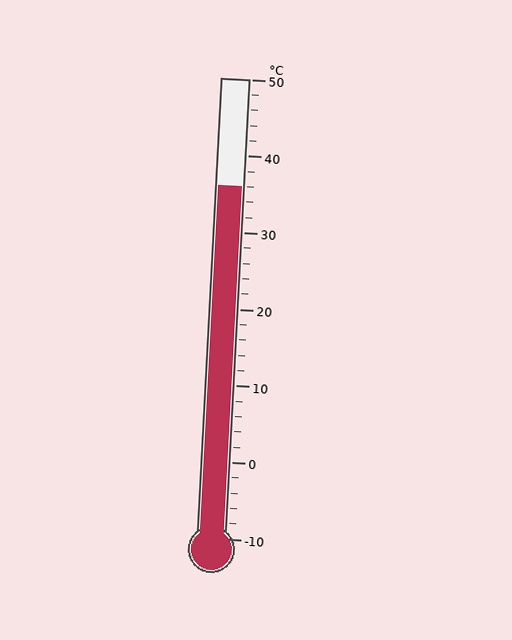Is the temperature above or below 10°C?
The temperature is above 10°C.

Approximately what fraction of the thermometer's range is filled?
The thermometer is filled to approximately 75% of its range.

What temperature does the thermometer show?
The thermometer shows approximately 36°C.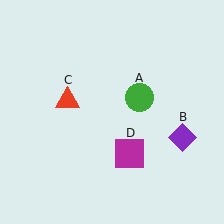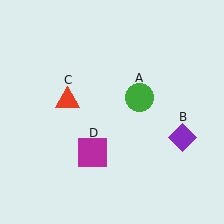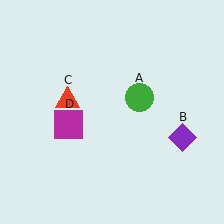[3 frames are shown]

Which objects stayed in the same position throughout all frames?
Green circle (object A) and purple diamond (object B) and red triangle (object C) remained stationary.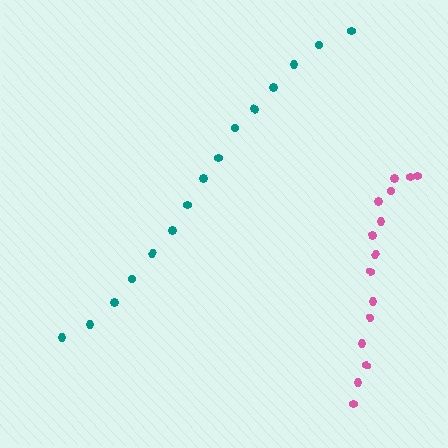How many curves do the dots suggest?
There are 2 distinct paths.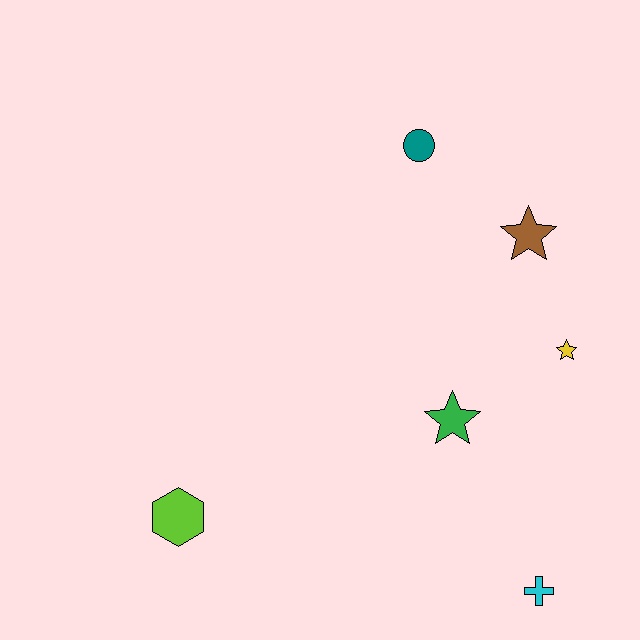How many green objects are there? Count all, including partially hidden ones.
There is 1 green object.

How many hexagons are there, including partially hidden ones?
There is 1 hexagon.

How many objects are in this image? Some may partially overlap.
There are 6 objects.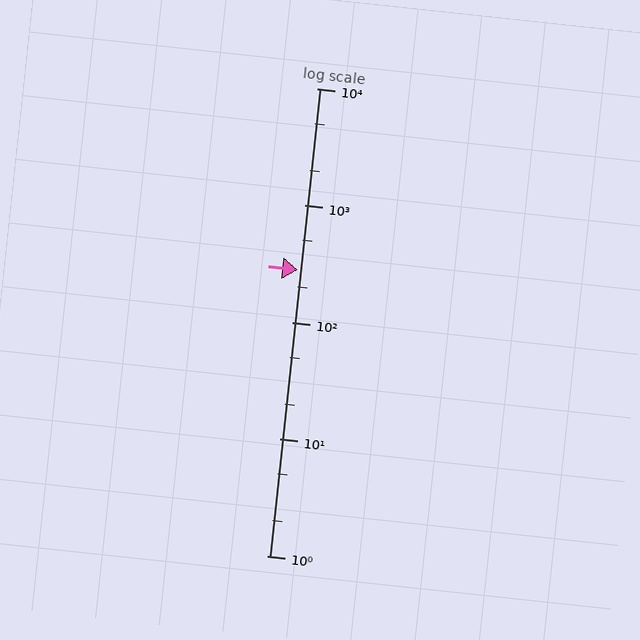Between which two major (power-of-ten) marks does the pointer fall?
The pointer is between 100 and 1000.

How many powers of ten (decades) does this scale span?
The scale spans 4 decades, from 1 to 10000.